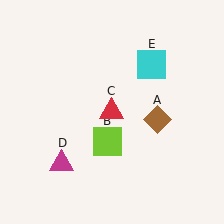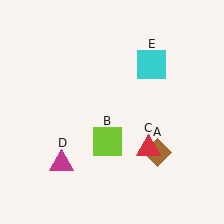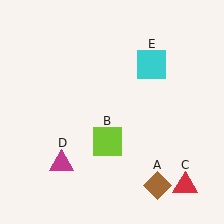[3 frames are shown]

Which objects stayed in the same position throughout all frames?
Lime square (object B) and magenta triangle (object D) and cyan square (object E) remained stationary.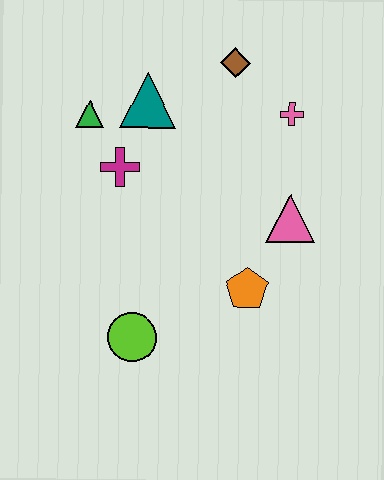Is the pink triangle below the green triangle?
Yes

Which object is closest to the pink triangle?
The orange pentagon is closest to the pink triangle.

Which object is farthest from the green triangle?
The orange pentagon is farthest from the green triangle.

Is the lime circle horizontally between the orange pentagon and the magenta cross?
Yes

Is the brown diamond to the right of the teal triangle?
Yes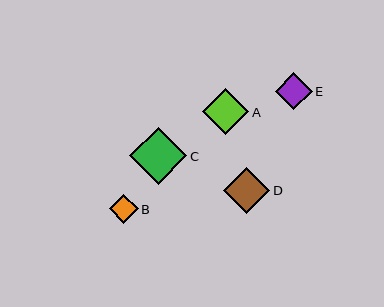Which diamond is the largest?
Diamond C is the largest with a size of approximately 57 pixels.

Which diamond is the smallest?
Diamond B is the smallest with a size of approximately 29 pixels.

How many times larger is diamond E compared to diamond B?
Diamond E is approximately 1.3 times the size of diamond B.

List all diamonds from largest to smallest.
From largest to smallest: C, D, A, E, B.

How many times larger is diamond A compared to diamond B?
Diamond A is approximately 1.6 times the size of diamond B.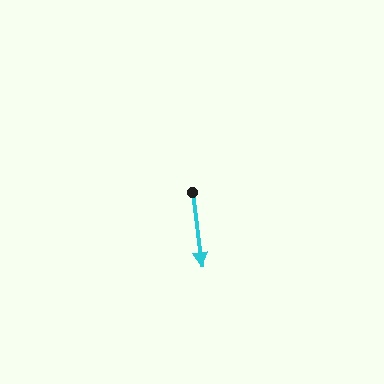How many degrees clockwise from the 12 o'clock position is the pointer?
Approximately 173 degrees.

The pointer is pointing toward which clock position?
Roughly 6 o'clock.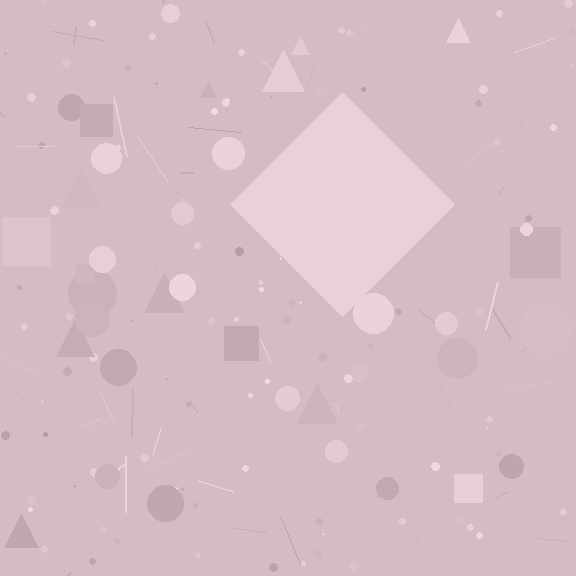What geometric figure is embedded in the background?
A diamond is embedded in the background.